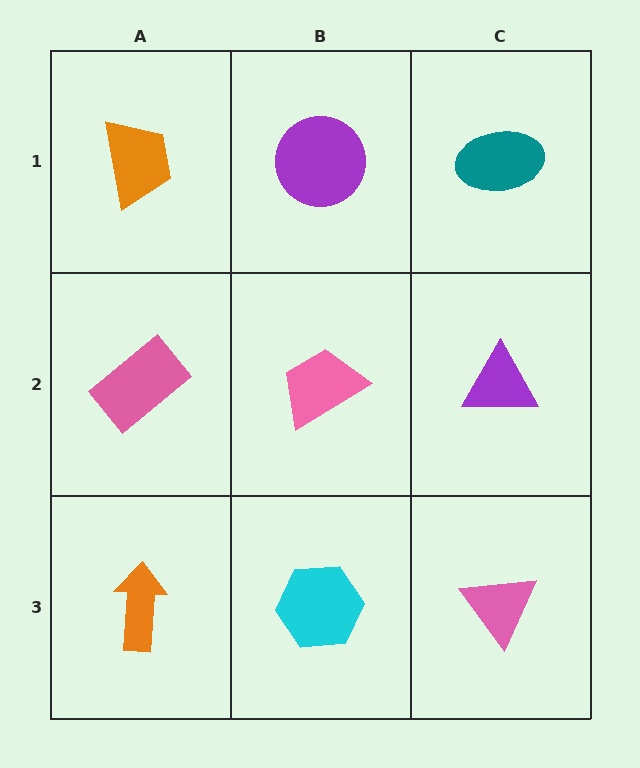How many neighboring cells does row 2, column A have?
3.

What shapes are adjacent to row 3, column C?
A purple triangle (row 2, column C), a cyan hexagon (row 3, column B).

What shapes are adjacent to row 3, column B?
A pink trapezoid (row 2, column B), an orange arrow (row 3, column A), a pink triangle (row 3, column C).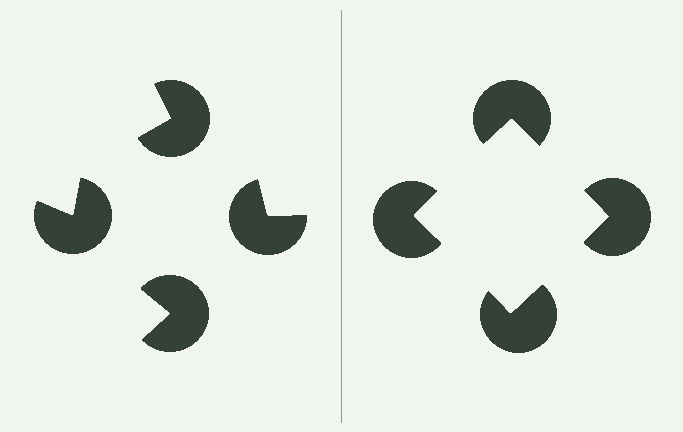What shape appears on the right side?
An illusory square.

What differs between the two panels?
The pac-man discs are positioned identically on both sides; only the wedge orientations differ. On the right they align to a square; on the left they are misaligned.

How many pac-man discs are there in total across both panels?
8 — 4 on each side.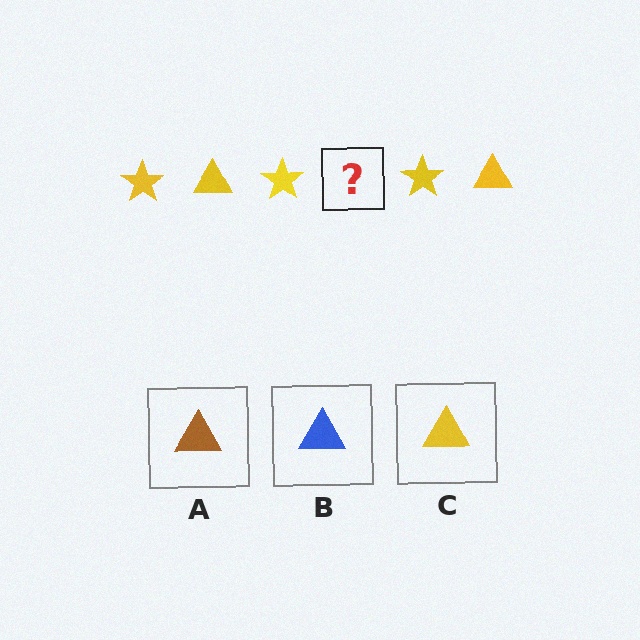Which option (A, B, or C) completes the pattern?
C.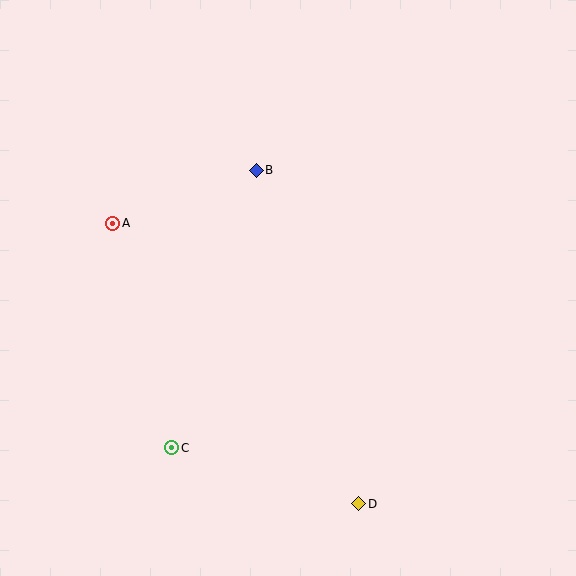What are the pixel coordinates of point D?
Point D is at (359, 504).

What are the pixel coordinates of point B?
Point B is at (256, 170).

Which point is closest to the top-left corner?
Point A is closest to the top-left corner.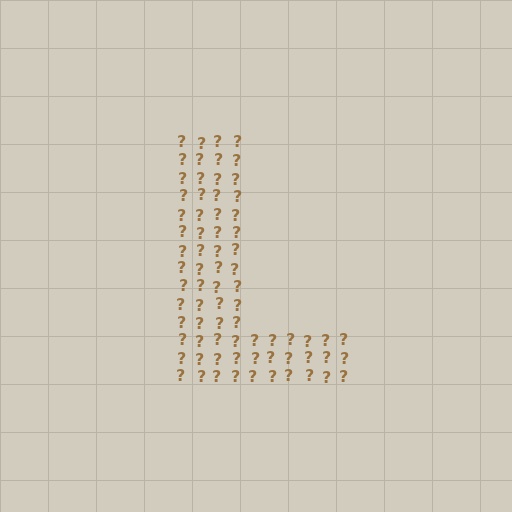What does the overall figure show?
The overall figure shows the letter L.